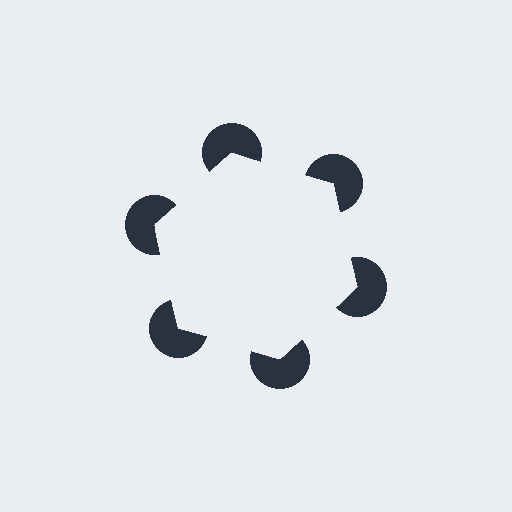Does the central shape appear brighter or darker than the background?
It typically appears slightly brighter than the background, even though no actual brightness change is drawn.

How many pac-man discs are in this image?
There are 6 — one at each vertex of the illusory hexagon.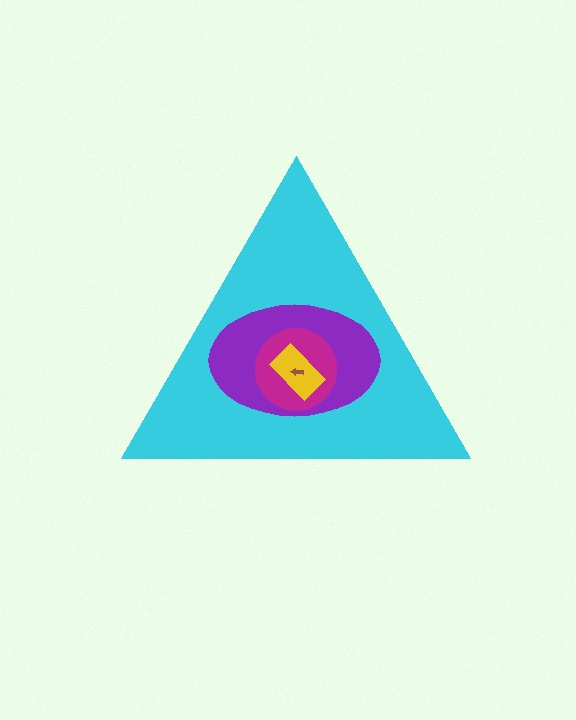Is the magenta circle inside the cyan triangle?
Yes.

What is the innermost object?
The brown arrow.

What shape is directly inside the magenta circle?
The yellow rectangle.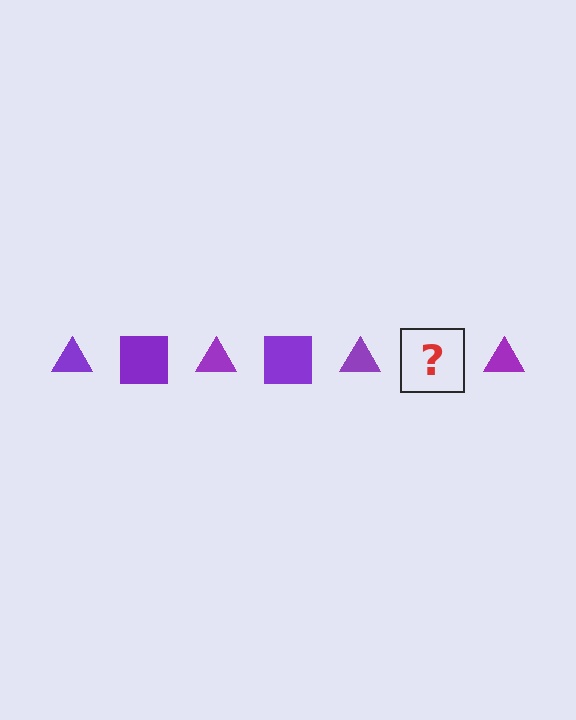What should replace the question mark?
The question mark should be replaced with a purple square.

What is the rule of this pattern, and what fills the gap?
The rule is that the pattern cycles through triangle, square shapes in purple. The gap should be filled with a purple square.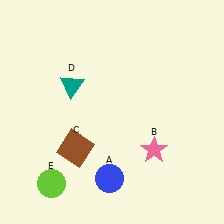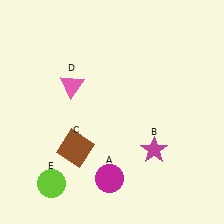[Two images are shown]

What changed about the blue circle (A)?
In Image 1, A is blue. In Image 2, it changed to magenta.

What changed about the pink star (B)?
In Image 1, B is pink. In Image 2, it changed to magenta.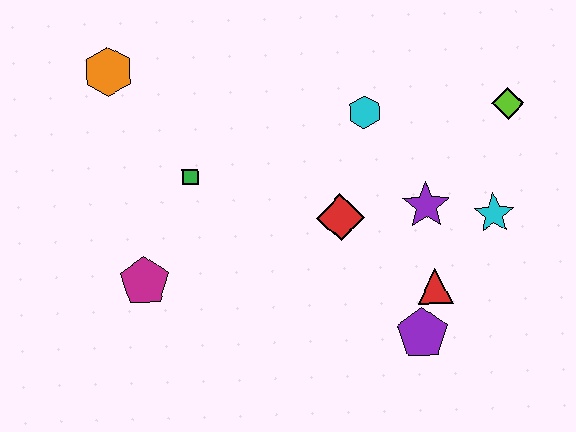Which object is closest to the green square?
The magenta pentagon is closest to the green square.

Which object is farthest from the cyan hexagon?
The magenta pentagon is farthest from the cyan hexagon.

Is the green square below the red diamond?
No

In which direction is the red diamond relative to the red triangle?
The red diamond is to the left of the red triangle.